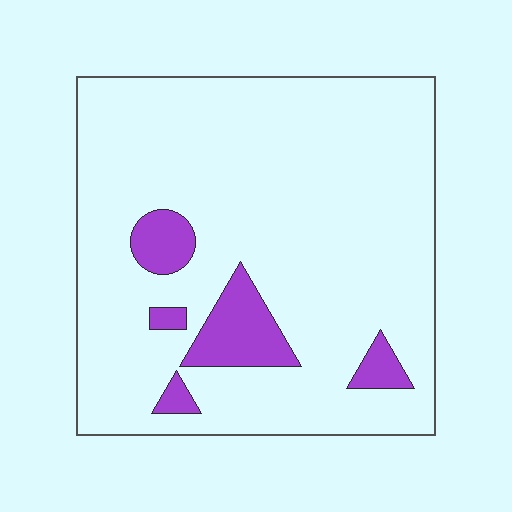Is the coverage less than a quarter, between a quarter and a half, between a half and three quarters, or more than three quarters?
Less than a quarter.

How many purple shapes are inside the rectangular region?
5.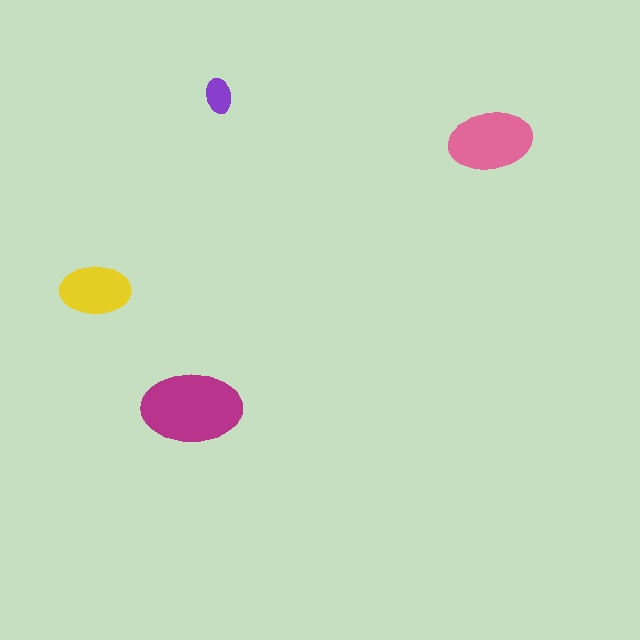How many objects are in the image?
There are 4 objects in the image.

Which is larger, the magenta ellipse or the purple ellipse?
The magenta one.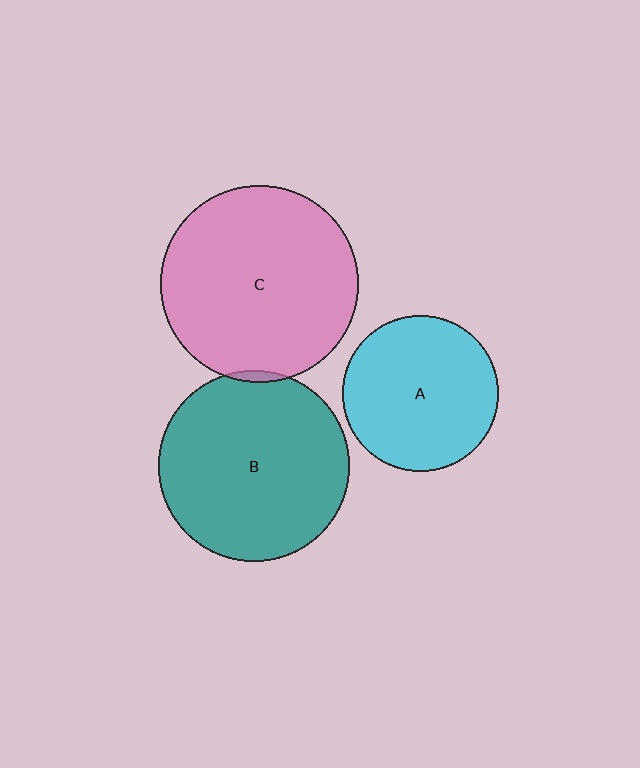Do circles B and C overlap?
Yes.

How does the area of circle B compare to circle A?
Approximately 1.5 times.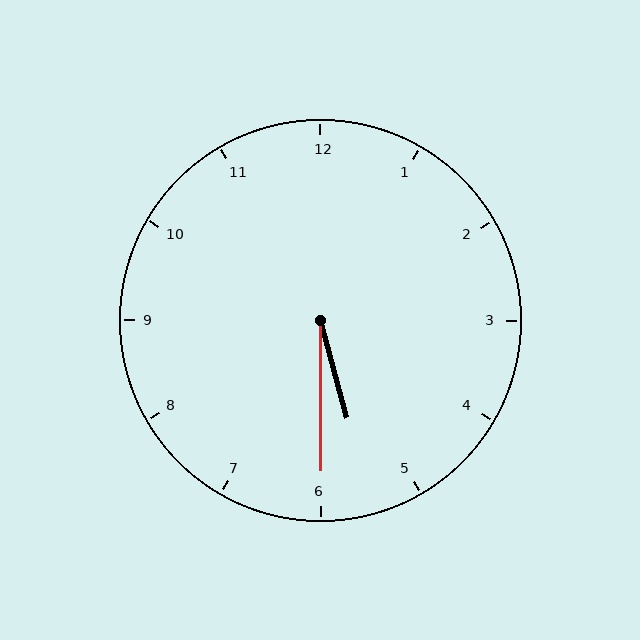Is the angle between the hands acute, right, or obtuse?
It is acute.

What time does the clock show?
5:30.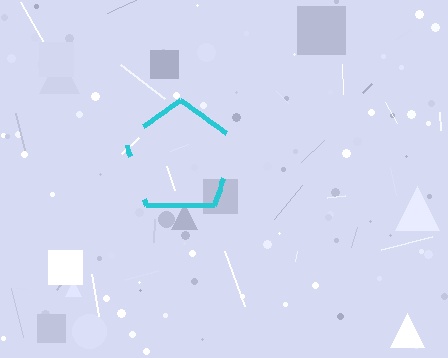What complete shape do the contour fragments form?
The contour fragments form a pentagon.